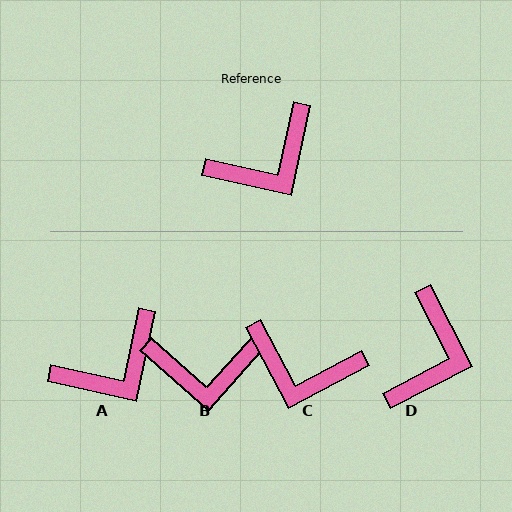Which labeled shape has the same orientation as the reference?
A.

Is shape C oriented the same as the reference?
No, it is off by about 50 degrees.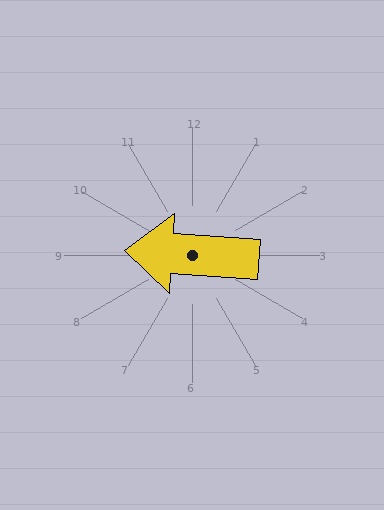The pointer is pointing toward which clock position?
Roughly 9 o'clock.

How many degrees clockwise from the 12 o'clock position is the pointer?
Approximately 274 degrees.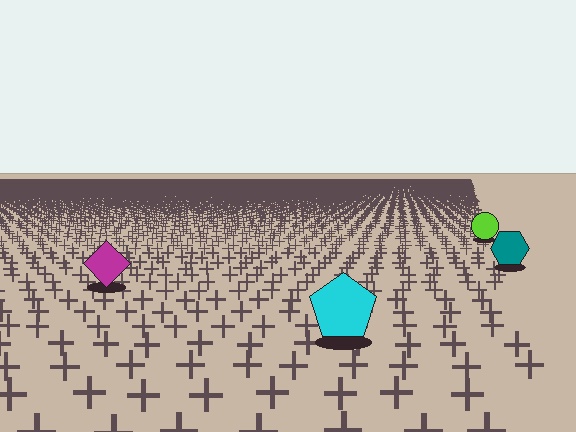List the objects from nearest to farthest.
From nearest to farthest: the cyan pentagon, the magenta diamond, the teal hexagon, the lime circle.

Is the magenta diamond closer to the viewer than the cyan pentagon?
No. The cyan pentagon is closer — you can tell from the texture gradient: the ground texture is coarser near it.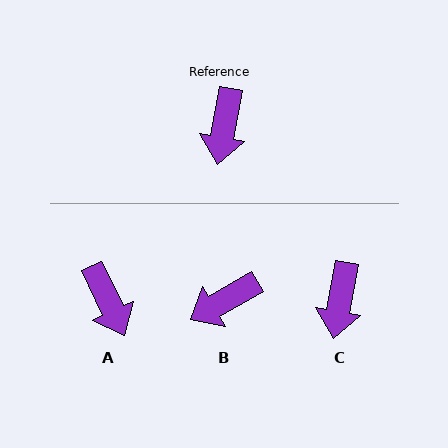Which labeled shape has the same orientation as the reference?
C.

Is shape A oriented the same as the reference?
No, it is off by about 36 degrees.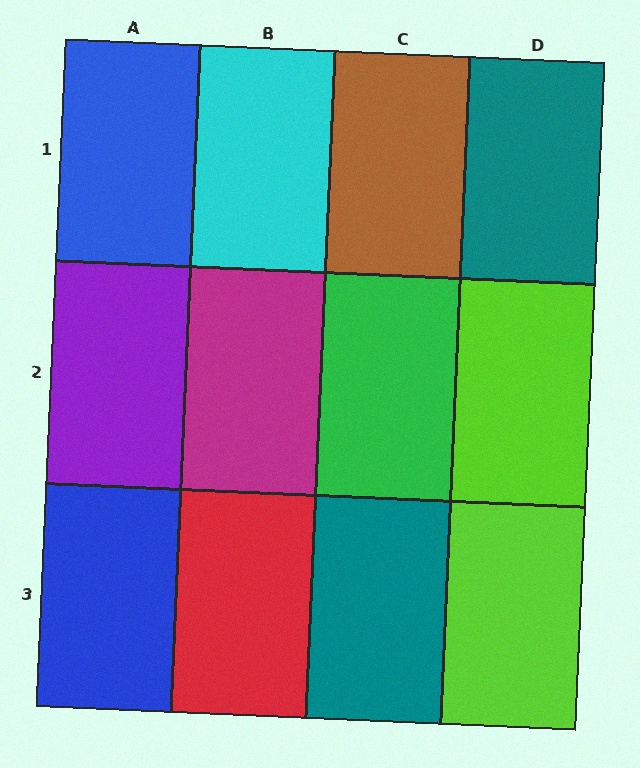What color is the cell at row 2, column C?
Green.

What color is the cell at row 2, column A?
Purple.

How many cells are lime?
2 cells are lime.